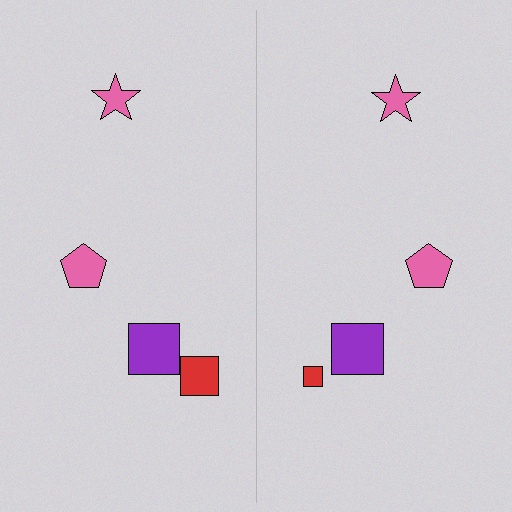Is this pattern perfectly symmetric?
No, the pattern is not perfectly symmetric. The red square on the right side has a different size than its mirror counterpart.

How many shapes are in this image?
There are 8 shapes in this image.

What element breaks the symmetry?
The red square on the right side has a different size than its mirror counterpart.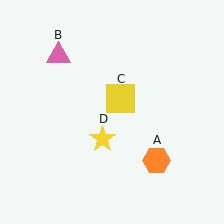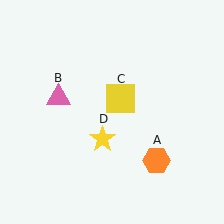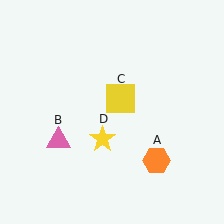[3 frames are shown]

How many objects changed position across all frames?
1 object changed position: pink triangle (object B).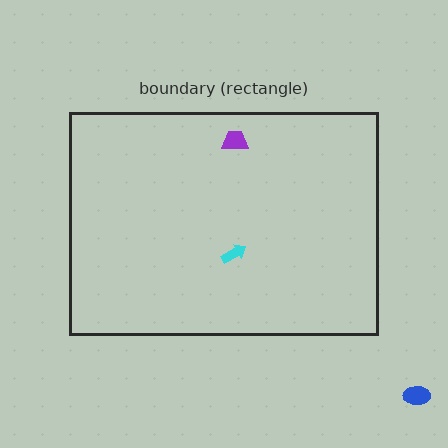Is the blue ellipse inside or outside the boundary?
Outside.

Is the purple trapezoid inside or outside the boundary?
Inside.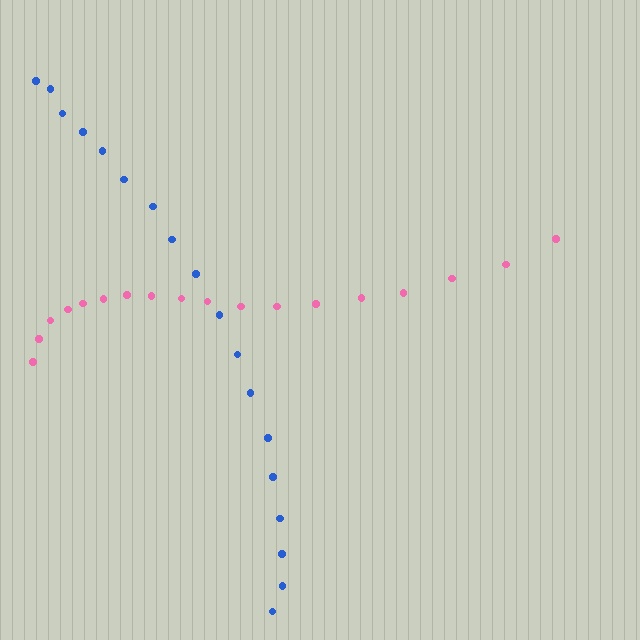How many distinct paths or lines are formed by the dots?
There are 2 distinct paths.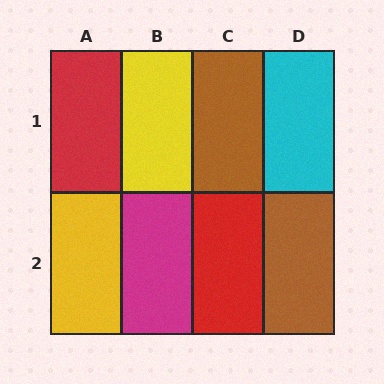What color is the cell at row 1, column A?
Red.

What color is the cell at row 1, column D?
Cyan.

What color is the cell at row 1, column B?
Yellow.